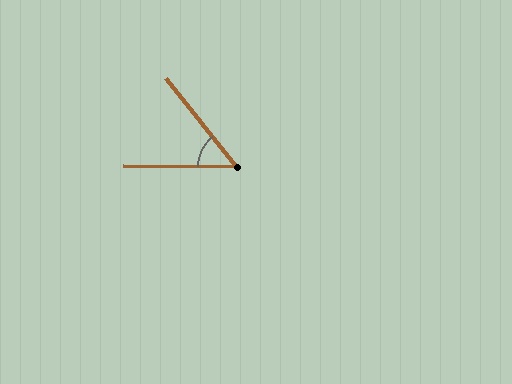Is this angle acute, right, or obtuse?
It is acute.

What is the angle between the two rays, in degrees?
Approximately 51 degrees.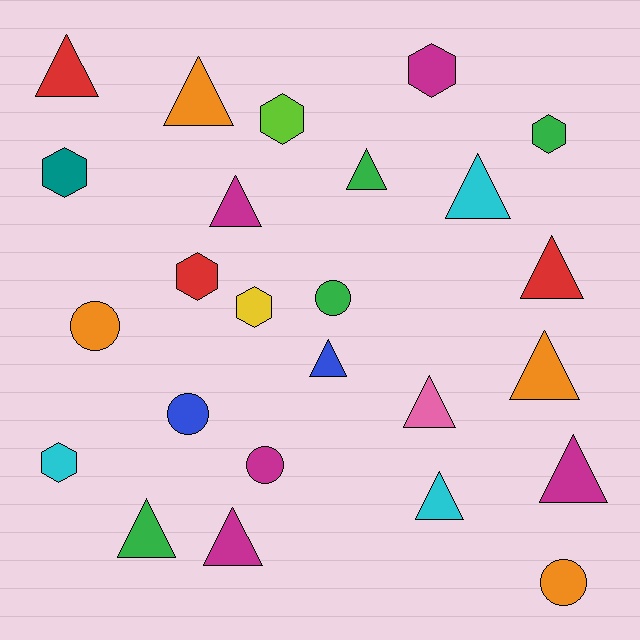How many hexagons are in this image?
There are 7 hexagons.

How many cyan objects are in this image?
There are 3 cyan objects.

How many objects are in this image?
There are 25 objects.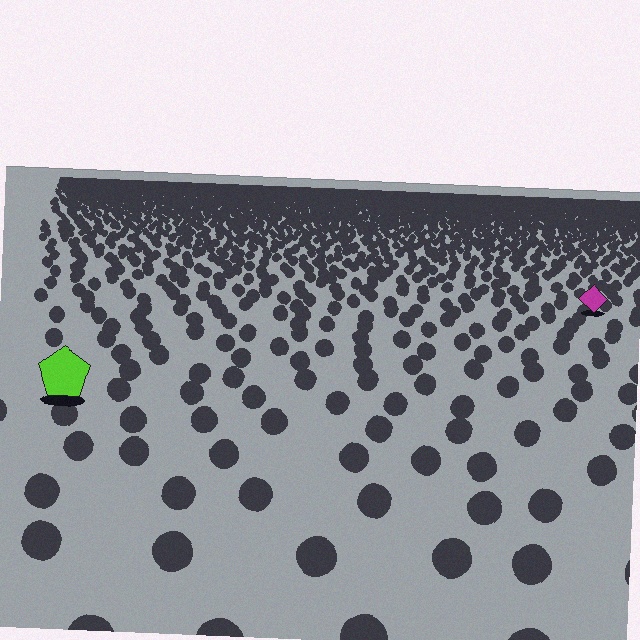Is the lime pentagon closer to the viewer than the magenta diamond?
Yes. The lime pentagon is closer — you can tell from the texture gradient: the ground texture is coarser near it.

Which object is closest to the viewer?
The lime pentagon is closest. The texture marks near it are larger and more spread out.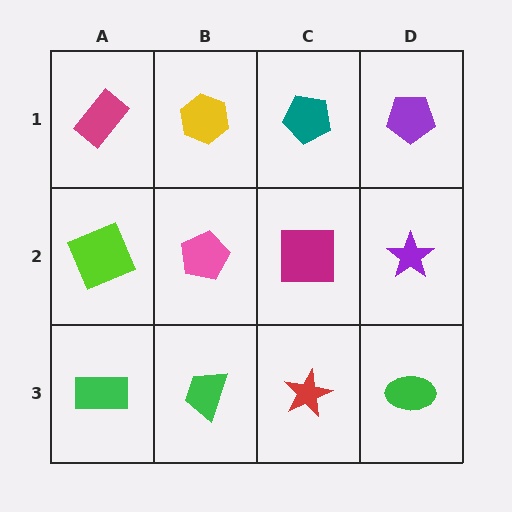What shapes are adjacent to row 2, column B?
A yellow hexagon (row 1, column B), a green trapezoid (row 3, column B), a lime square (row 2, column A), a magenta square (row 2, column C).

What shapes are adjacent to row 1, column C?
A magenta square (row 2, column C), a yellow hexagon (row 1, column B), a purple pentagon (row 1, column D).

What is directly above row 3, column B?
A pink pentagon.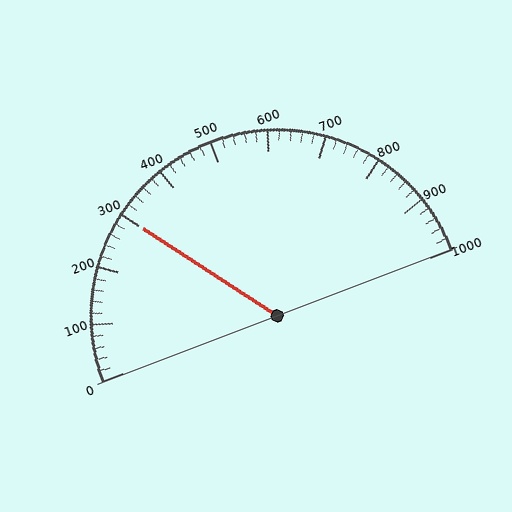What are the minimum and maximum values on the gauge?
The gauge ranges from 0 to 1000.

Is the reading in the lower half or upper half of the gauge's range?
The reading is in the lower half of the range (0 to 1000).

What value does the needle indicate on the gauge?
The needle indicates approximately 300.